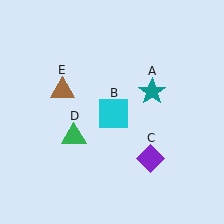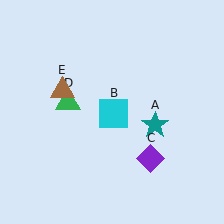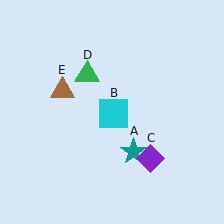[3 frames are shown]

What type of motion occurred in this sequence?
The teal star (object A), green triangle (object D) rotated clockwise around the center of the scene.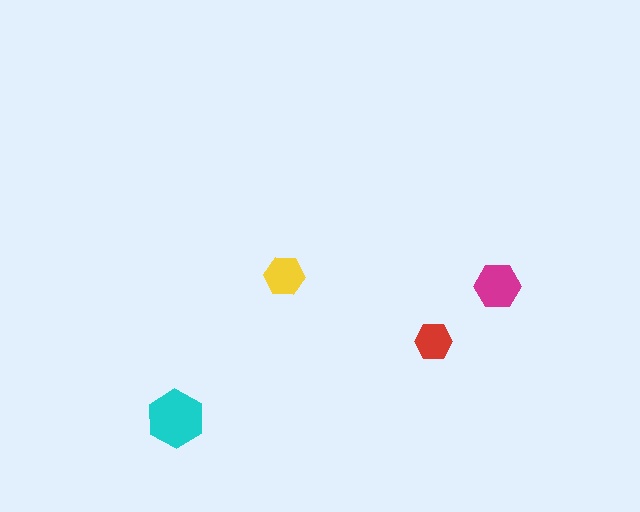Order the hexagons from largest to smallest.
the cyan one, the magenta one, the yellow one, the red one.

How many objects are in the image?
There are 4 objects in the image.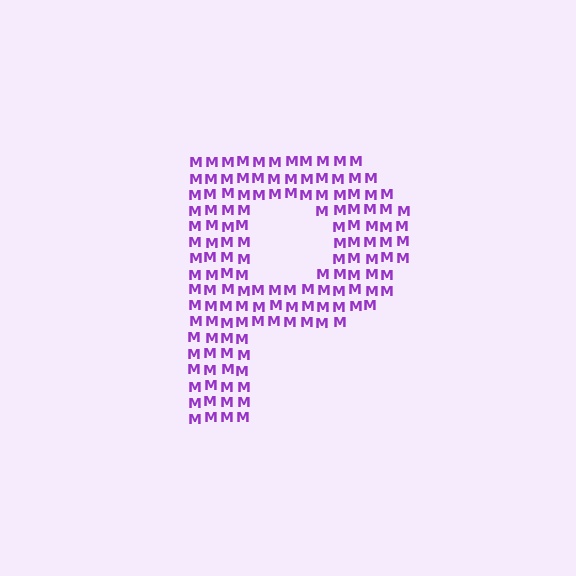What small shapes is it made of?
It is made of small letter M's.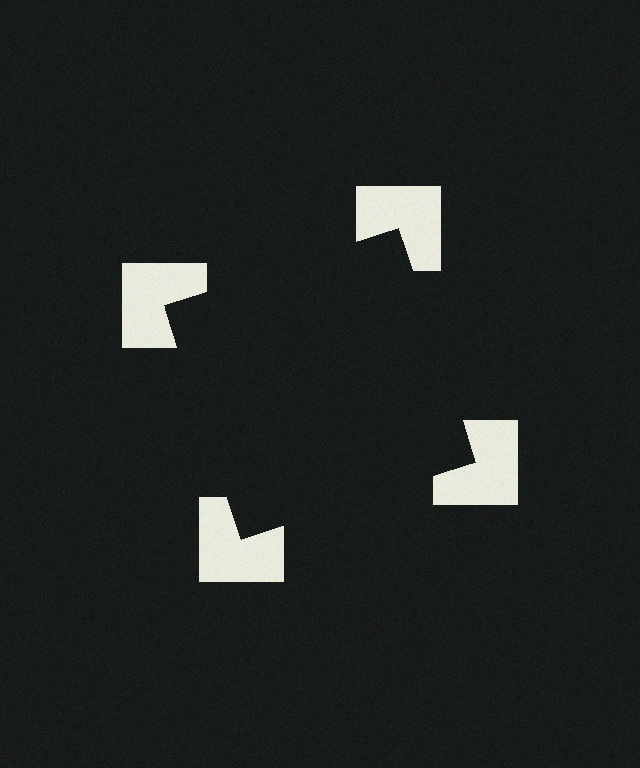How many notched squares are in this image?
There are 4 — one at each vertex of the illusory square.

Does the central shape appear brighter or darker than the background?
It typically appears slightly darker than the background, even though no actual brightness change is drawn.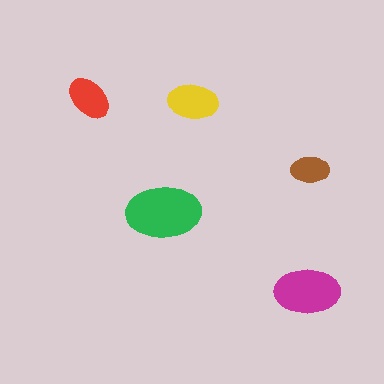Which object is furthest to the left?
The red ellipse is leftmost.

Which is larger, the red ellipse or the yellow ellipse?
The yellow one.